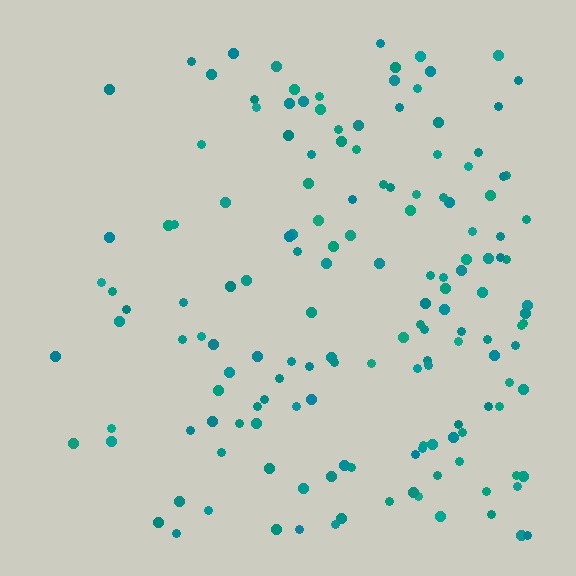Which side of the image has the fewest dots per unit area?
The left.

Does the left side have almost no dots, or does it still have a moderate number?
Still a moderate number, just noticeably fewer than the right.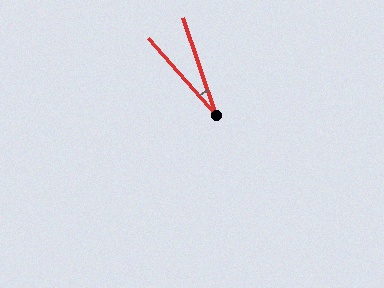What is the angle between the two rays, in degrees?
Approximately 23 degrees.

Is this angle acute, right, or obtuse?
It is acute.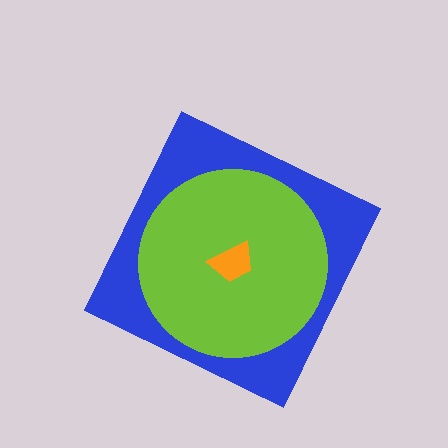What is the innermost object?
The orange trapezoid.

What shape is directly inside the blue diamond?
The lime circle.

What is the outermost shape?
The blue diamond.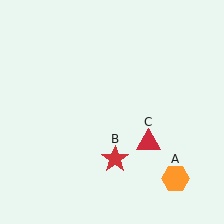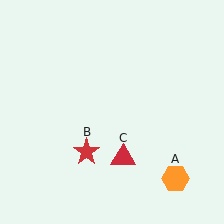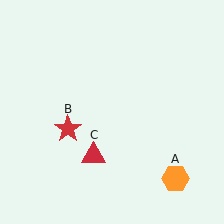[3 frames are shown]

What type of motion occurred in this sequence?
The red star (object B), red triangle (object C) rotated clockwise around the center of the scene.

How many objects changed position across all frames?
2 objects changed position: red star (object B), red triangle (object C).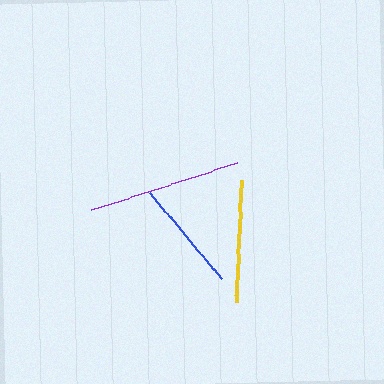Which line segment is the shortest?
The blue line is the shortest at approximately 112 pixels.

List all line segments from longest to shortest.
From longest to shortest: purple, yellow, blue.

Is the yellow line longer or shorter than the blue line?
The yellow line is longer than the blue line.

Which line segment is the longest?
The purple line is the longest at approximately 153 pixels.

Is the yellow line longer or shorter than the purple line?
The purple line is longer than the yellow line.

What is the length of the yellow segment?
The yellow segment is approximately 122 pixels long.